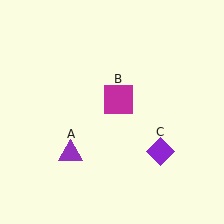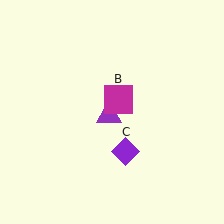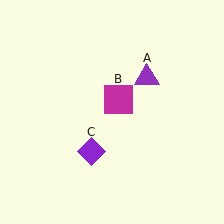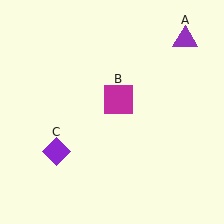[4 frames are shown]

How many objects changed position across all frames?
2 objects changed position: purple triangle (object A), purple diamond (object C).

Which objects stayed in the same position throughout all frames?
Magenta square (object B) remained stationary.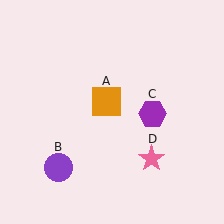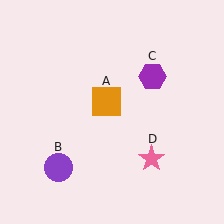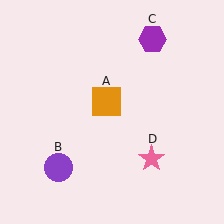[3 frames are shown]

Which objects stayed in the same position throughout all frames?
Orange square (object A) and purple circle (object B) and pink star (object D) remained stationary.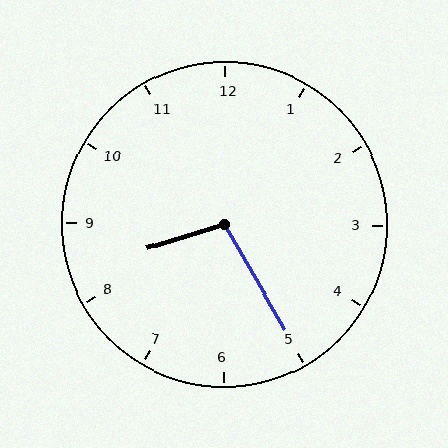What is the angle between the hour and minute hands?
Approximately 102 degrees.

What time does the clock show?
8:25.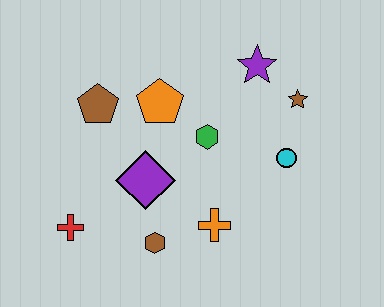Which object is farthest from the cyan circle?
The red cross is farthest from the cyan circle.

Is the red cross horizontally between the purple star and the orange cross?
No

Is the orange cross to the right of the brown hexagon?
Yes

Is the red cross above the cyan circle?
No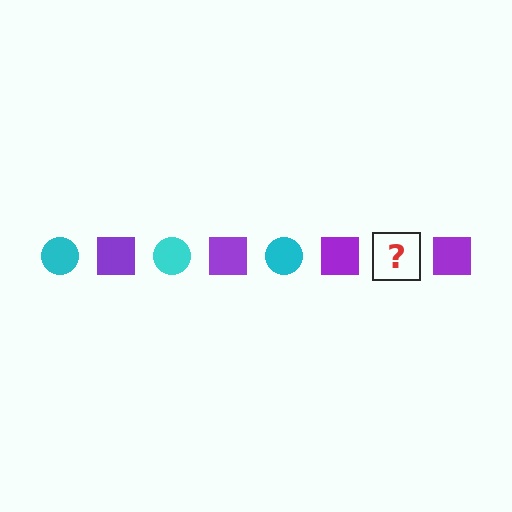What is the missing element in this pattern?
The missing element is a cyan circle.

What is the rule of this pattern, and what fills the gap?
The rule is that the pattern alternates between cyan circle and purple square. The gap should be filled with a cyan circle.